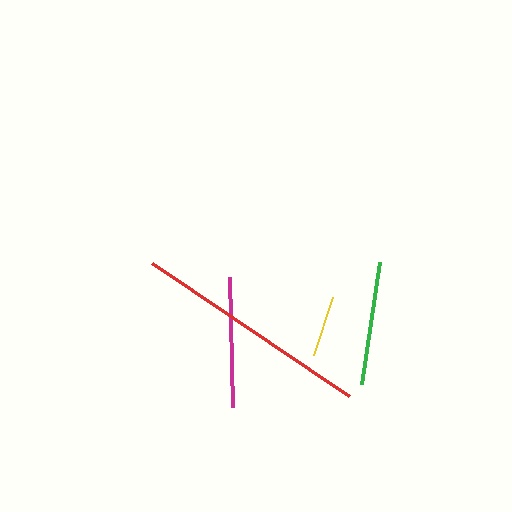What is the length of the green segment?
The green segment is approximately 124 pixels long.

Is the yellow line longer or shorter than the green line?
The green line is longer than the yellow line.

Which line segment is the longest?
The red line is the longest at approximately 238 pixels.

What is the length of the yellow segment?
The yellow segment is approximately 61 pixels long.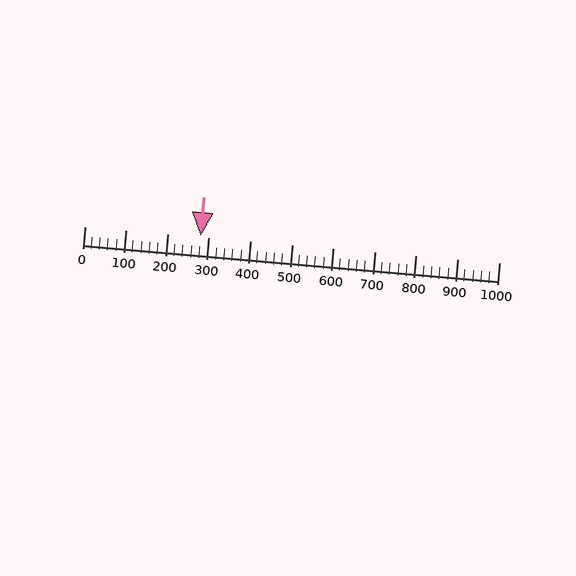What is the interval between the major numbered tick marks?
The major tick marks are spaced 100 units apart.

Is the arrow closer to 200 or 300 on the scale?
The arrow is closer to 300.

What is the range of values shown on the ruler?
The ruler shows values from 0 to 1000.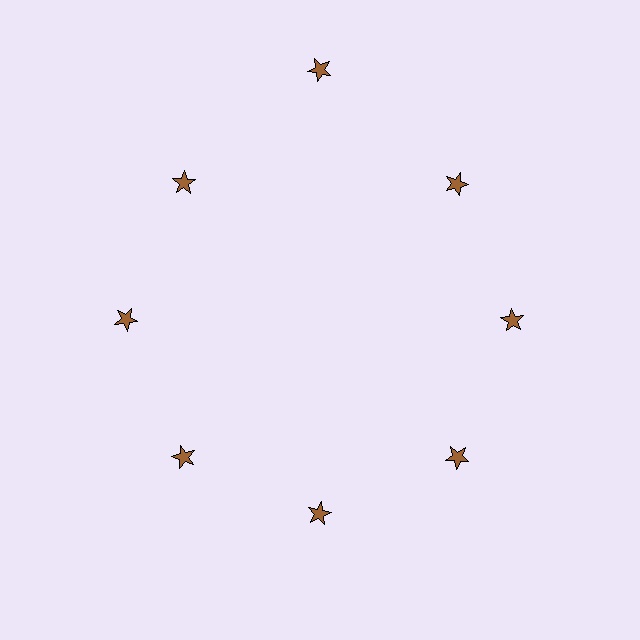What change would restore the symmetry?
The symmetry would be restored by moving it inward, back onto the ring so that all 8 stars sit at equal angles and equal distance from the center.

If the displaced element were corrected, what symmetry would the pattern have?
It would have 8-fold rotational symmetry — the pattern would map onto itself every 45 degrees.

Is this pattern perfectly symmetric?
No. The 8 brown stars are arranged in a ring, but one element near the 12 o'clock position is pushed outward from the center, breaking the 8-fold rotational symmetry.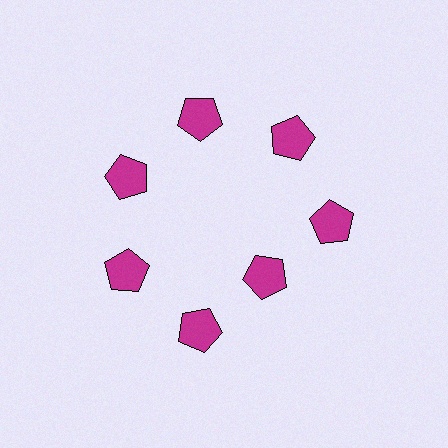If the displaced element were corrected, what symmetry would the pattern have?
It would have 7-fold rotational symmetry — the pattern would map onto itself every 51 degrees.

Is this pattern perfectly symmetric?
No. The 7 magenta pentagons are arranged in a ring, but one element near the 5 o'clock position is pulled inward toward the center, breaking the 7-fold rotational symmetry.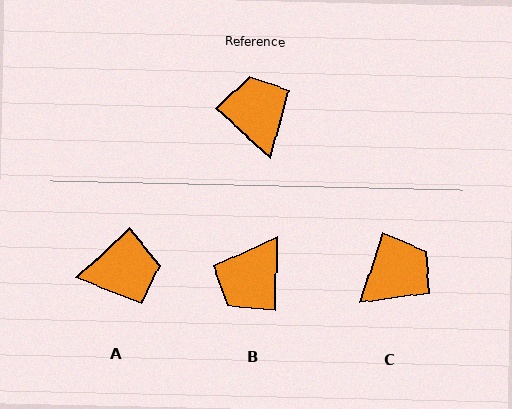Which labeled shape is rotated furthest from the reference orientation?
B, about 129 degrees away.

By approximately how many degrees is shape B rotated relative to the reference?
Approximately 129 degrees counter-clockwise.